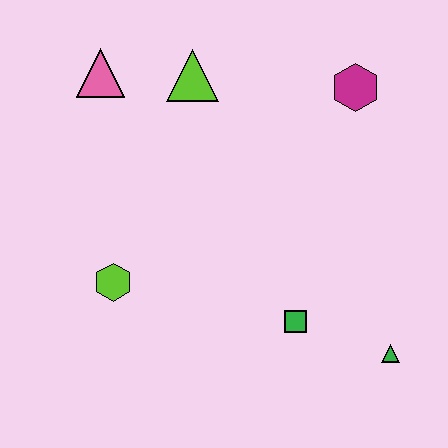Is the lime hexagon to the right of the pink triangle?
Yes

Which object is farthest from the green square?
The pink triangle is farthest from the green square.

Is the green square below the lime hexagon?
Yes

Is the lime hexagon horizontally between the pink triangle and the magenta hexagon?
Yes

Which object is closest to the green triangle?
The green square is closest to the green triangle.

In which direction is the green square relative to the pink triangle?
The green square is below the pink triangle.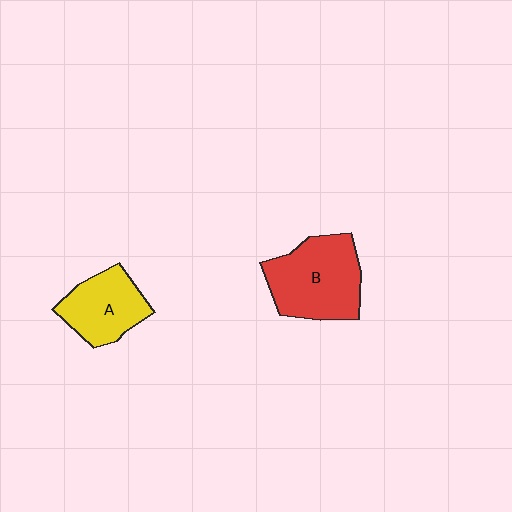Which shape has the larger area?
Shape B (red).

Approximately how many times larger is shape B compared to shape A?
Approximately 1.4 times.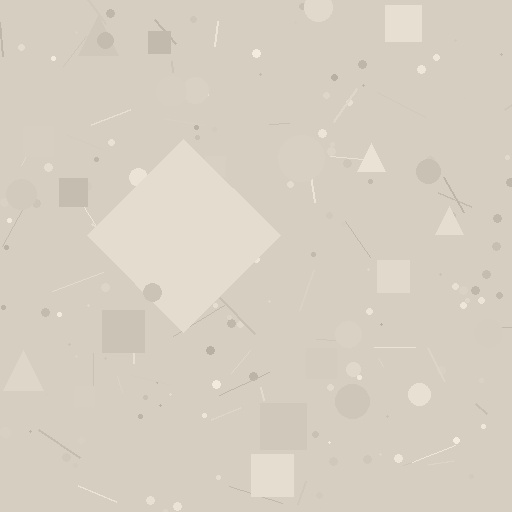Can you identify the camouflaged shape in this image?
The camouflaged shape is a diamond.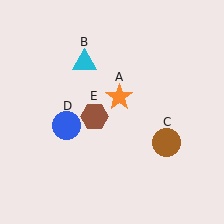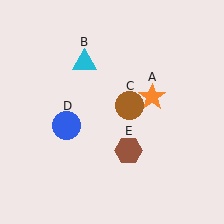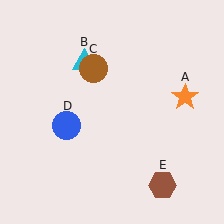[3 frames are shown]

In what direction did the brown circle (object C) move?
The brown circle (object C) moved up and to the left.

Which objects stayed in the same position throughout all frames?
Cyan triangle (object B) and blue circle (object D) remained stationary.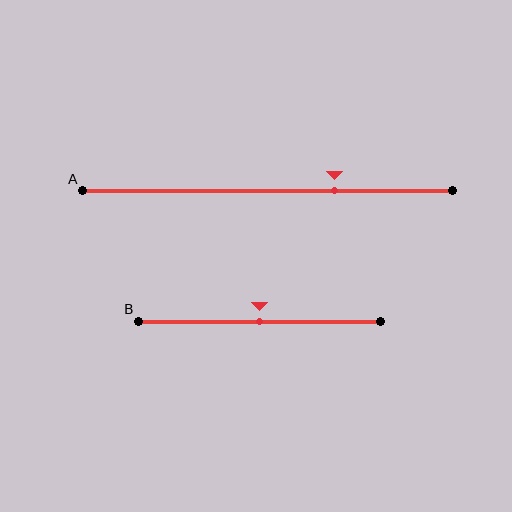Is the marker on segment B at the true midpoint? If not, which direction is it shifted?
Yes, the marker on segment B is at the true midpoint.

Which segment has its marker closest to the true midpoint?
Segment B has its marker closest to the true midpoint.